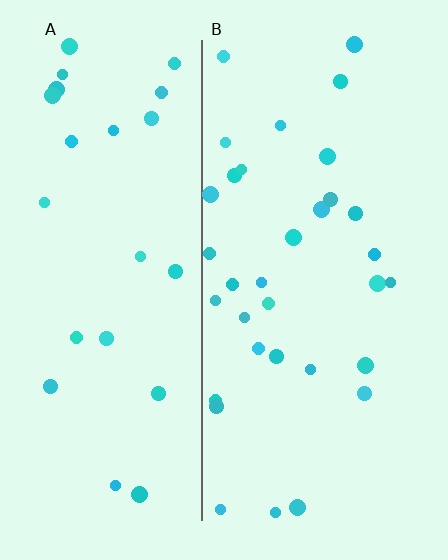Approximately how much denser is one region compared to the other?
Approximately 1.4× — region B over region A.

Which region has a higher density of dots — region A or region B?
B (the right).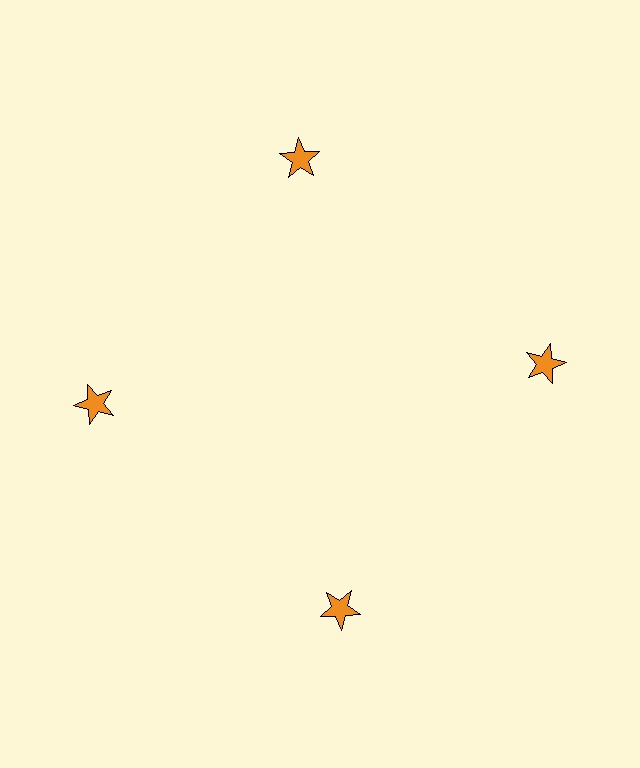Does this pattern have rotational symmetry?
Yes, this pattern has 4-fold rotational symmetry. It looks the same after rotating 90 degrees around the center.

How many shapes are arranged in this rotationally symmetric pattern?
There are 4 shapes, arranged in 4 groups of 1.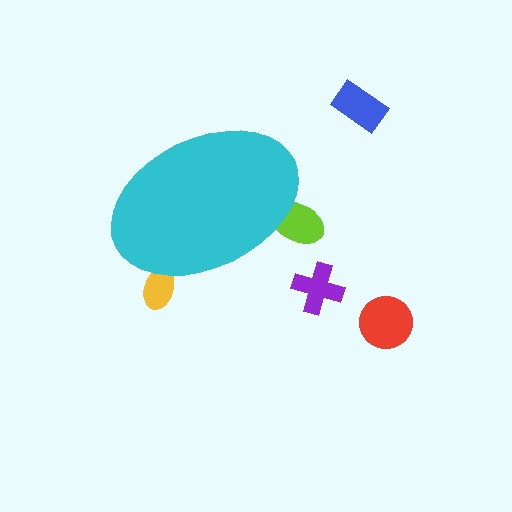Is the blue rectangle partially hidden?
No, the blue rectangle is fully visible.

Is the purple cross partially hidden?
No, the purple cross is fully visible.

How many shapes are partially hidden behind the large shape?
2 shapes are partially hidden.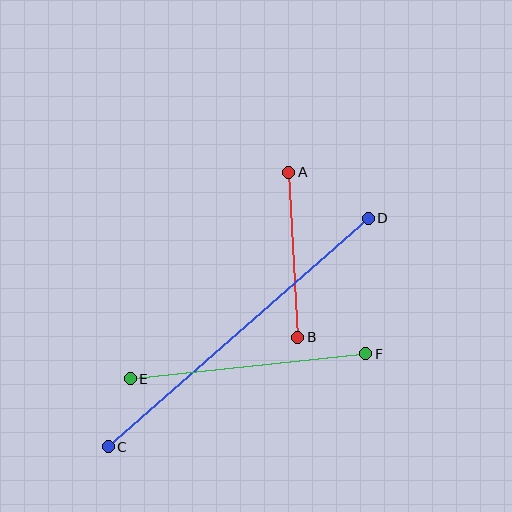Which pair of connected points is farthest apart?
Points C and D are farthest apart.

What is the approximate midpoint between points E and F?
The midpoint is at approximately (248, 366) pixels.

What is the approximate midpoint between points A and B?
The midpoint is at approximately (293, 255) pixels.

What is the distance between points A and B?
The distance is approximately 165 pixels.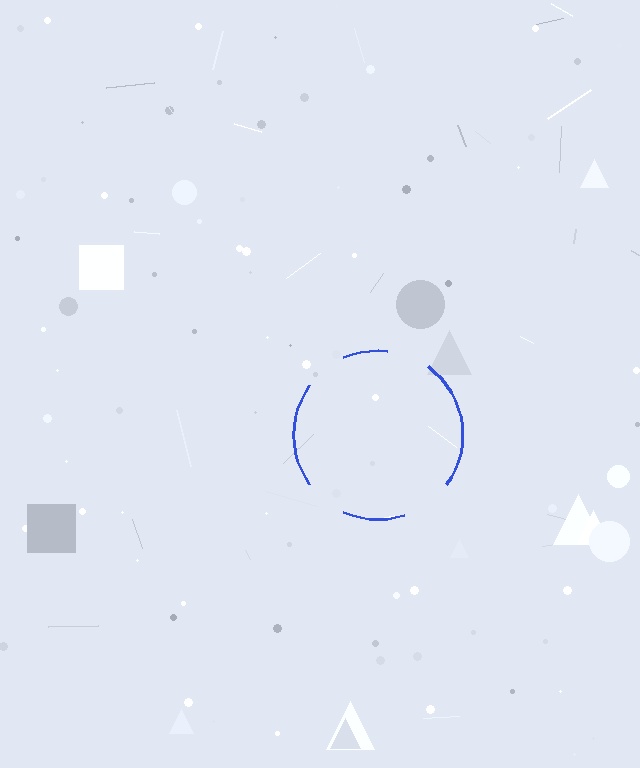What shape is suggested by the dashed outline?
The dashed outline suggests a circle.